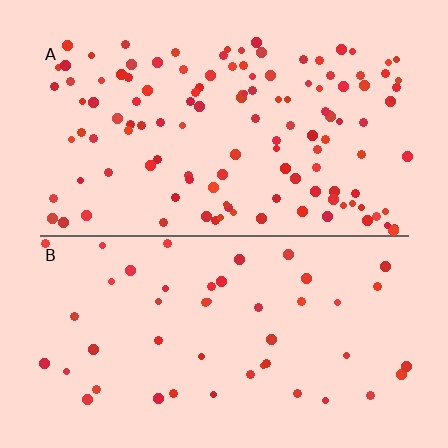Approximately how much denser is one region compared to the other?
Approximately 2.6× — region A over region B.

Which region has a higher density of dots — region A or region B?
A (the top).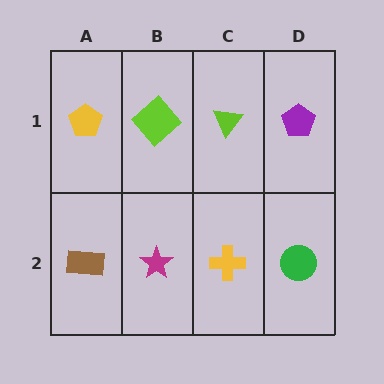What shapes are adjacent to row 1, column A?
A brown rectangle (row 2, column A), a lime diamond (row 1, column B).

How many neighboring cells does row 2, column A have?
2.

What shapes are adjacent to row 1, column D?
A green circle (row 2, column D), a lime triangle (row 1, column C).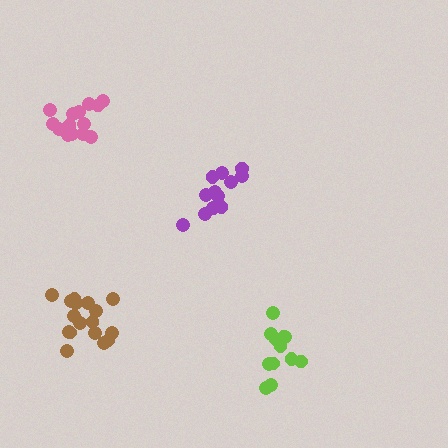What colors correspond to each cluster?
The clusters are colored: lime, purple, brown, pink.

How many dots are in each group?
Group 1: 12 dots, Group 2: 13 dots, Group 3: 17 dots, Group 4: 15 dots (57 total).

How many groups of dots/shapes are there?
There are 4 groups.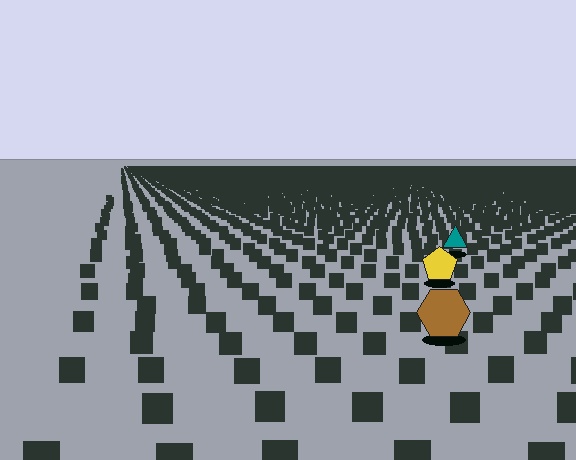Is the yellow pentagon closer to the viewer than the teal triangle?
Yes. The yellow pentagon is closer — you can tell from the texture gradient: the ground texture is coarser near it.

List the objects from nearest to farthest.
From nearest to farthest: the brown hexagon, the yellow pentagon, the teal triangle.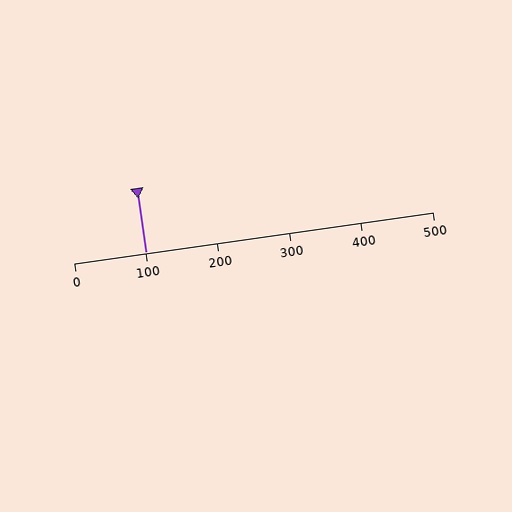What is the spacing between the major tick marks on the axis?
The major ticks are spaced 100 apart.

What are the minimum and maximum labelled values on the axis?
The axis runs from 0 to 500.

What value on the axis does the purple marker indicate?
The marker indicates approximately 100.